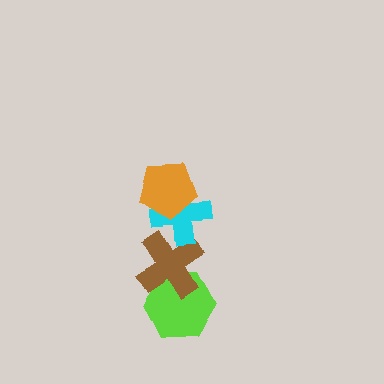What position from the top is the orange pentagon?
The orange pentagon is 1st from the top.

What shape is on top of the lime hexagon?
The brown cross is on top of the lime hexagon.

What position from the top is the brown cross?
The brown cross is 3rd from the top.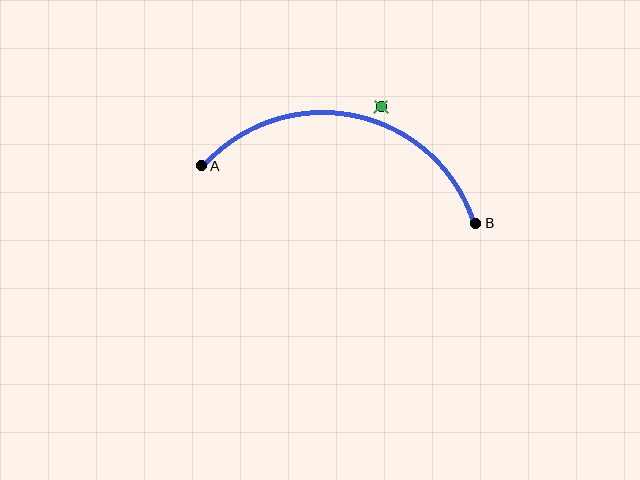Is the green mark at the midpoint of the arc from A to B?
No — the green mark does not lie on the arc at all. It sits slightly outside the curve.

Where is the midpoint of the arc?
The arc midpoint is the point on the curve farthest from the straight line joining A and B. It sits above that line.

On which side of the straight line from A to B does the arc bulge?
The arc bulges above the straight line connecting A and B.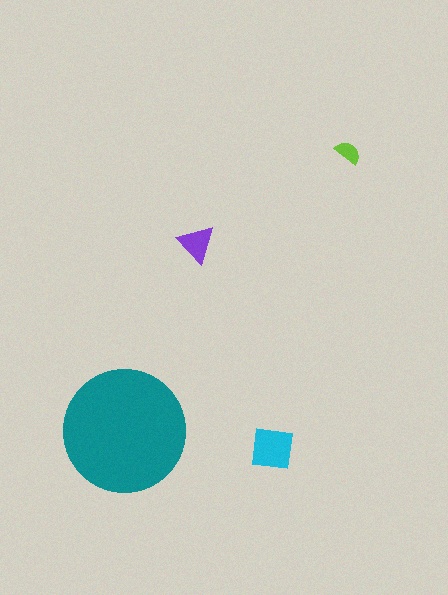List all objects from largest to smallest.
The teal circle, the cyan square, the purple triangle, the lime semicircle.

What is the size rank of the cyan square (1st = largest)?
2nd.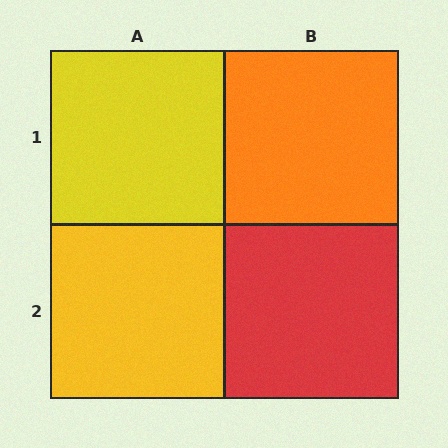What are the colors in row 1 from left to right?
Yellow, orange.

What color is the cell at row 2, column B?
Red.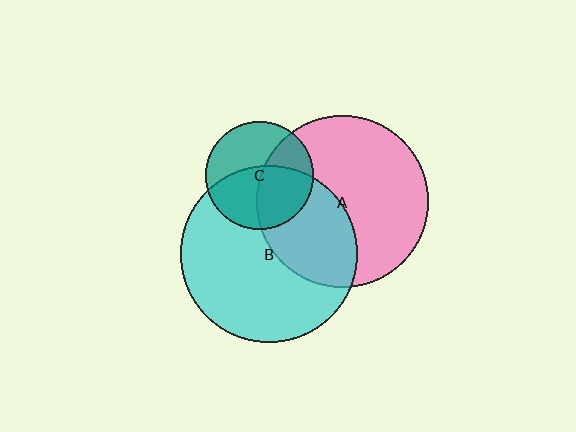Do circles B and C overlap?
Yes.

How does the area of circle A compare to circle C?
Approximately 2.5 times.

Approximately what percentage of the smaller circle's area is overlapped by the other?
Approximately 55%.